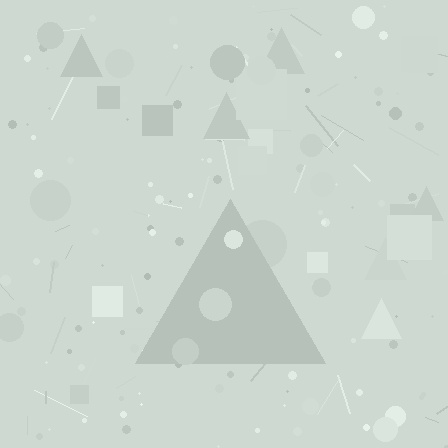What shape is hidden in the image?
A triangle is hidden in the image.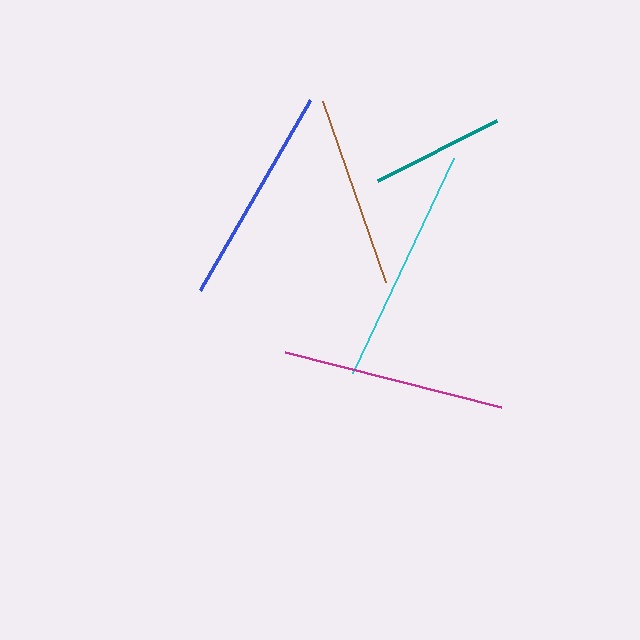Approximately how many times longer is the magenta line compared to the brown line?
The magenta line is approximately 1.2 times the length of the brown line.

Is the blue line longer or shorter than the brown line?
The blue line is longer than the brown line.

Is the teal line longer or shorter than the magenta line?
The magenta line is longer than the teal line.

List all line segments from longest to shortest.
From longest to shortest: cyan, magenta, blue, brown, teal.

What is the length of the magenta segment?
The magenta segment is approximately 223 pixels long.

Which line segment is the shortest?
The teal line is the shortest at approximately 133 pixels.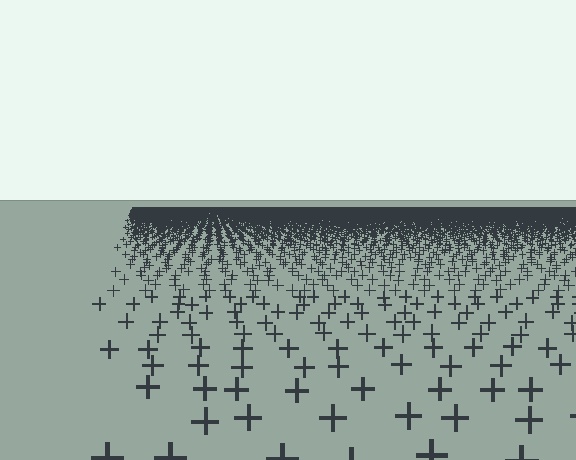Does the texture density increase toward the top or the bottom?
Density increases toward the top.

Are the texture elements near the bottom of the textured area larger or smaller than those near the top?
Larger. Near the bottom, elements are closer to the viewer and appear at a bigger on-screen size.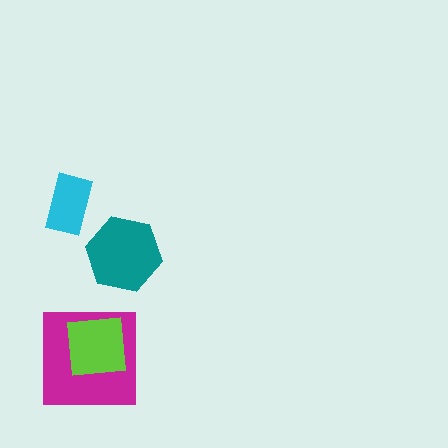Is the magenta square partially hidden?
Yes, it is partially covered by another shape.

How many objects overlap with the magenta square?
1 object overlaps with the magenta square.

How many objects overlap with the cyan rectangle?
0 objects overlap with the cyan rectangle.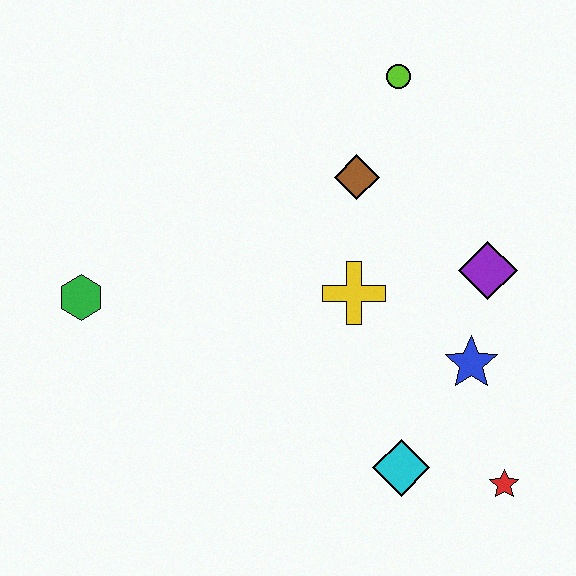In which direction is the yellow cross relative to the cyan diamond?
The yellow cross is above the cyan diamond.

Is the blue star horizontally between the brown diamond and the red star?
Yes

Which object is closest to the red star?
The cyan diamond is closest to the red star.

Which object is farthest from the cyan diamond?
The lime circle is farthest from the cyan diamond.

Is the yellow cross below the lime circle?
Yes